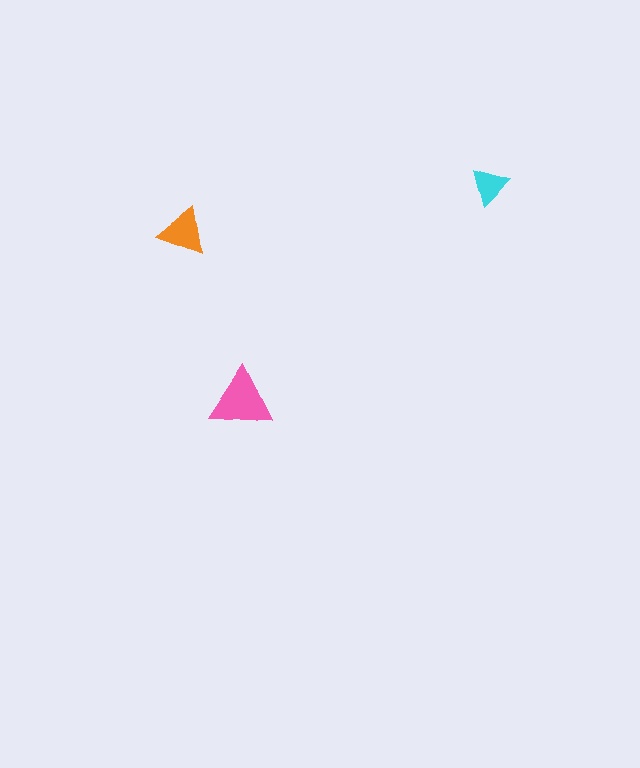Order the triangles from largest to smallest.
the pink one, the orange one, the cyan one.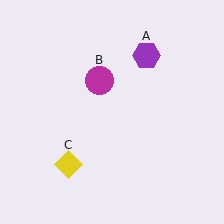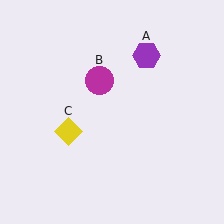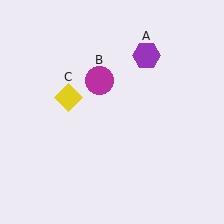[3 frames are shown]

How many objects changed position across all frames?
1 object changed position: yellow diamond (object C).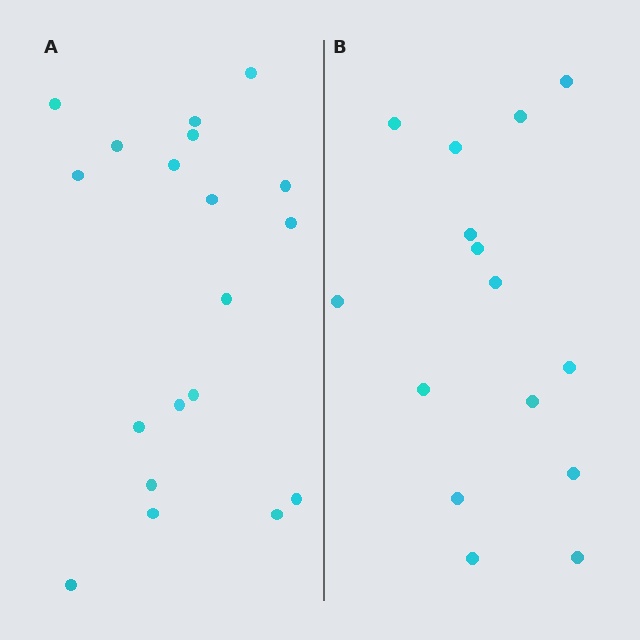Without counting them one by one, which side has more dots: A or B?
Region A (the left region) has more dots.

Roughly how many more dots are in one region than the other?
Region A has about 4 more dots than region B.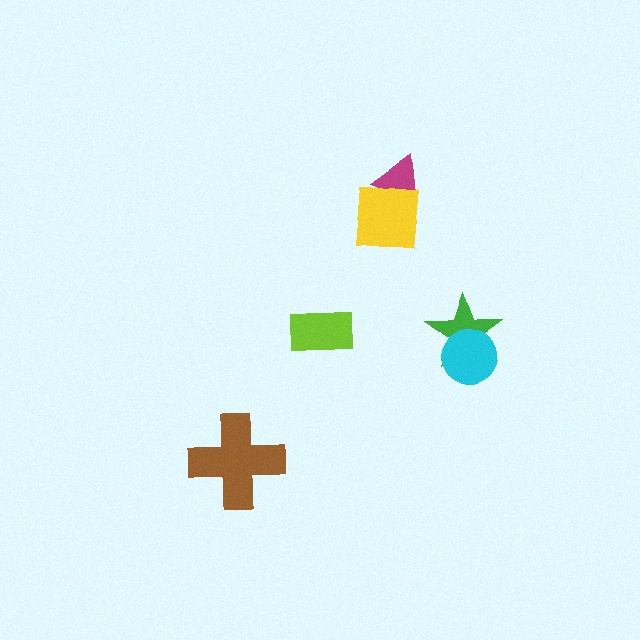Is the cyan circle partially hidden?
No, no other shape covers it.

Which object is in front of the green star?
The cyan circle is in front of the green star.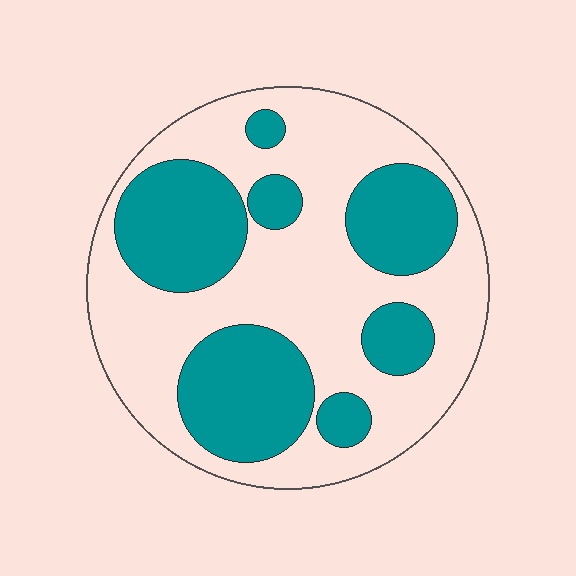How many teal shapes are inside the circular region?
7.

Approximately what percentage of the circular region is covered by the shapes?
Approximately 40%.